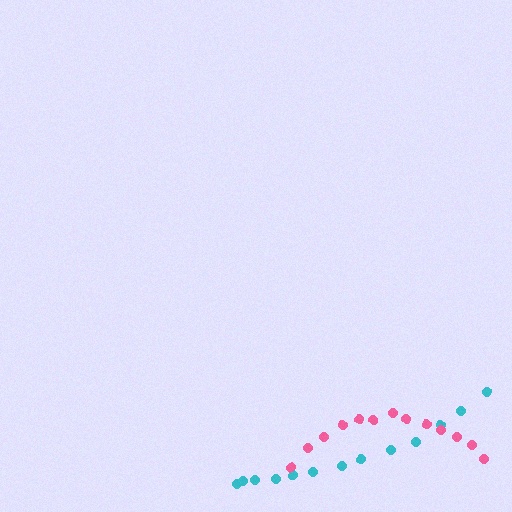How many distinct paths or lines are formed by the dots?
There are 2 distinct paths.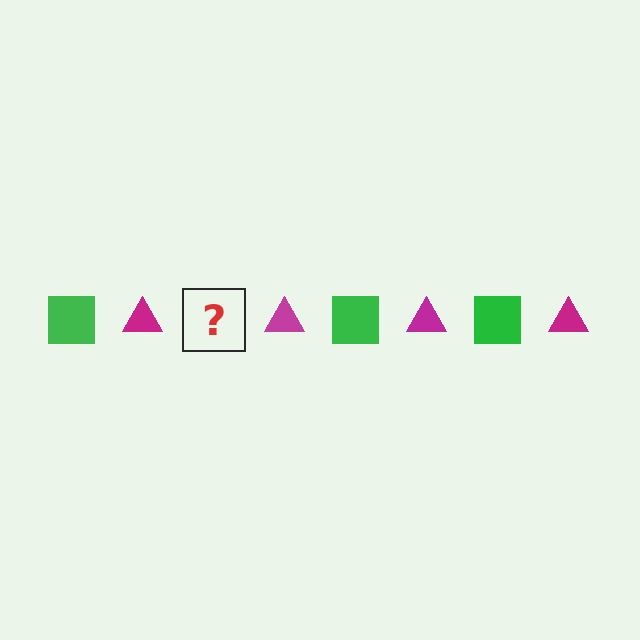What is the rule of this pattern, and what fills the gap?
The rule is that the pattern alternates between green square and magenta triangle. The gap should be filled with a green square.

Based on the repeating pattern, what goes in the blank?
The blank should be a green square.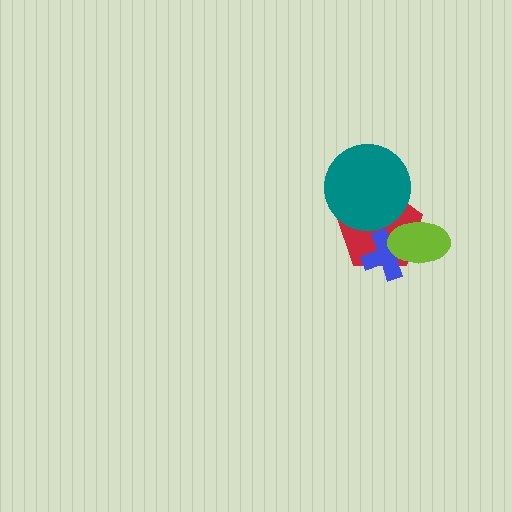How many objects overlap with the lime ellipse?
2 objects overlap with the lime ellipse.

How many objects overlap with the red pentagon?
3 objects overlap with the red pentagon.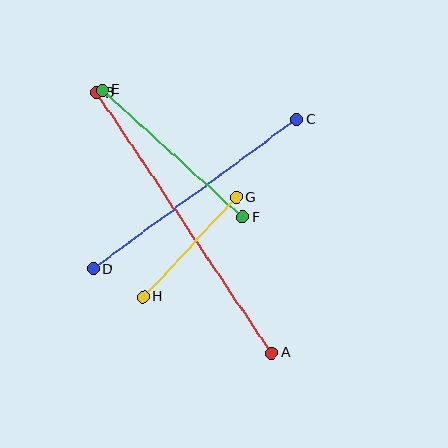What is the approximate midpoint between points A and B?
The midpoint is at approximately (184, 223) pixels.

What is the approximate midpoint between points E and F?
The midpoint is at approximately (172, 153) pixels.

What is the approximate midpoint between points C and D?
The midpoint is at approximately (195, 194) pixels.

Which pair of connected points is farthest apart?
Points A and B are farthest apart.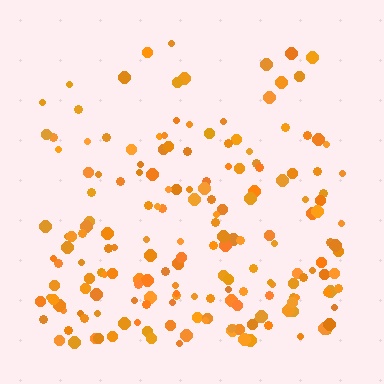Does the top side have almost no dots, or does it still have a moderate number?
Still a moderate number, just noticeably fewer than the bottom.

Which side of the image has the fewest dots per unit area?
The top.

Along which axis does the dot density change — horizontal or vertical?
Vertical.